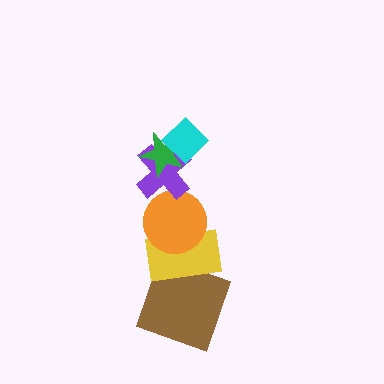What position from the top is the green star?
The green star is 2nd from the top.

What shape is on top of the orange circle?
The purple cross is on top of the orange circle.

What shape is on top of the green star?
The cyan diamond is on top of the green star.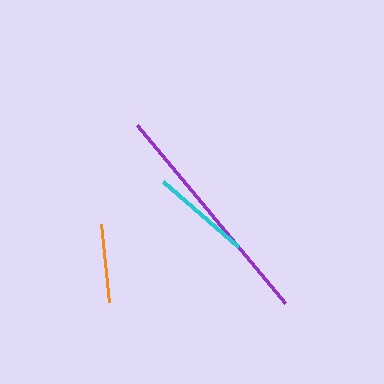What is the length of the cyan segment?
The cyan segment is approximately 99 pixels long.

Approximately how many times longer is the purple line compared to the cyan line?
The purple line is approximately 2.3 times the length of the cyan line.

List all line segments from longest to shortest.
From longest to shortest: purple, cyan, orange.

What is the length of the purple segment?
The purple segment is approximately 232 pixels long.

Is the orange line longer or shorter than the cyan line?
The cyan line is longer than the orange line.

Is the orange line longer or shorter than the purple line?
The purple line is longer than the orange line.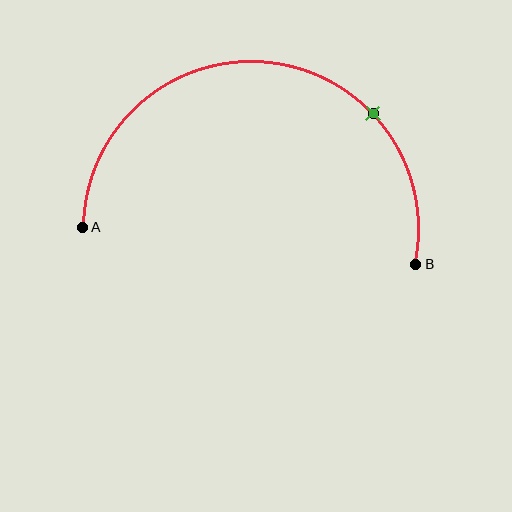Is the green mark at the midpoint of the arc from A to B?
No. The green mark lies on the arc but is closer to endpoint B. The arc midpoint would be at the point on the curve equidistant along the arc from both A and B.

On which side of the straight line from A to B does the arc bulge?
The arc bulges above the straight line connecting A and B.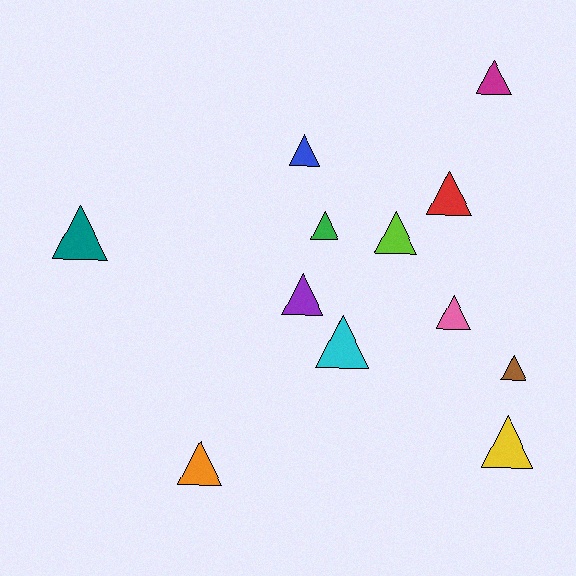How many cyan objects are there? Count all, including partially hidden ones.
There is 1 cyan object.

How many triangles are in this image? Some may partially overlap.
There are 12 triangles.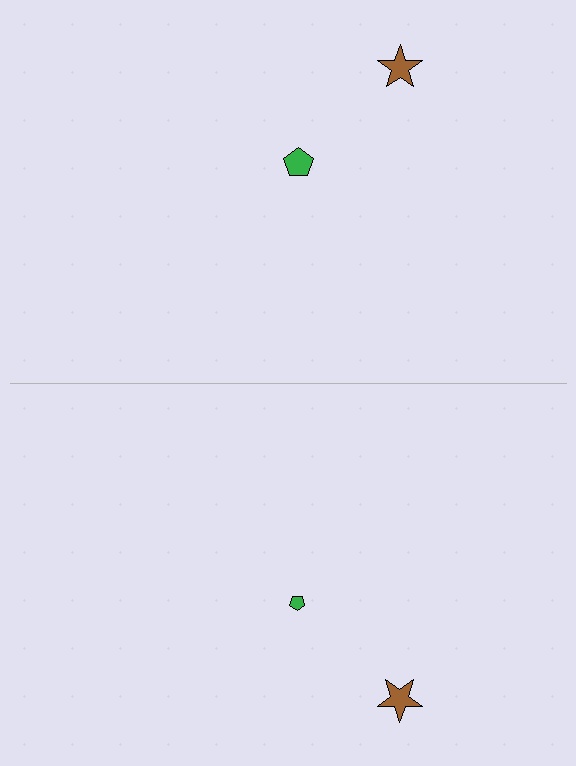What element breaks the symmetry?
The green pentagon on the bottom side has a different size than its mirror counterpart.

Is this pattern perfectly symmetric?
No, the pattern is not perfectly symmetric. The green pentagon on the bottom side has a different size than its mirror counterpart.